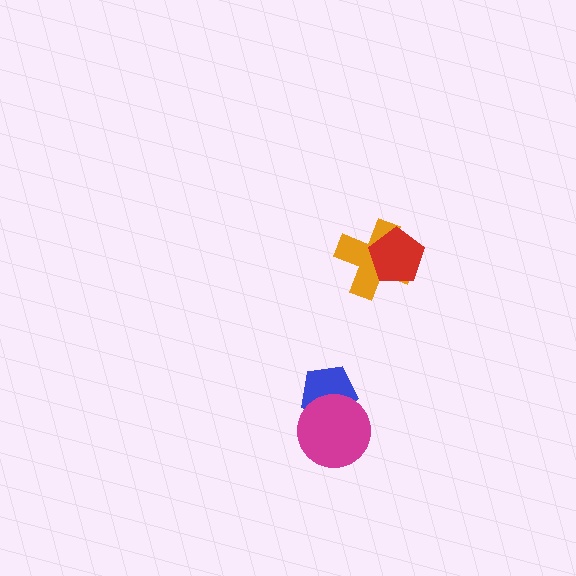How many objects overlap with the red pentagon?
1 object overlaps with the red pentagon.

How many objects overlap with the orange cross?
1 object overlaps with the orange cross.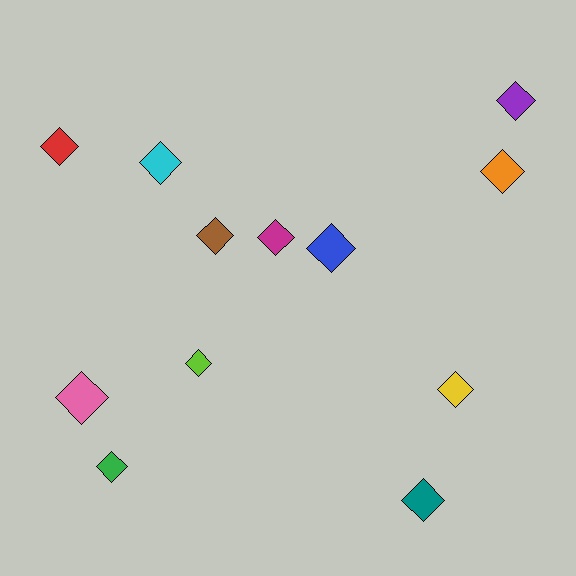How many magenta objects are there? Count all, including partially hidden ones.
There is 1 magenta object.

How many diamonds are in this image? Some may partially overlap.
There are 12 diamonds.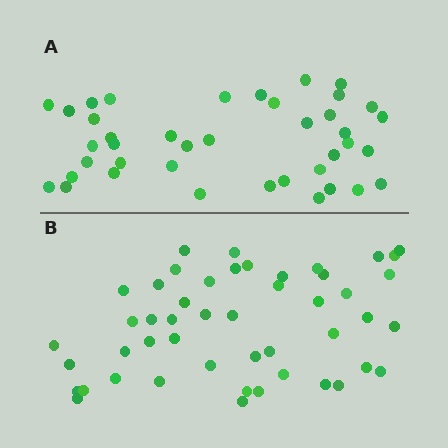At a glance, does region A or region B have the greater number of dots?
Region B (the bottom region) has more dots.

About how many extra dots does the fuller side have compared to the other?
Region B has roughly 8 or so more dots than region A.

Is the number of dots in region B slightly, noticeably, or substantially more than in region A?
Region B has only slightly more — the two regions are fairly close. The ratio is roughly 1.2 to 1.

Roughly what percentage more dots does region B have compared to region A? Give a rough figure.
About 20% more.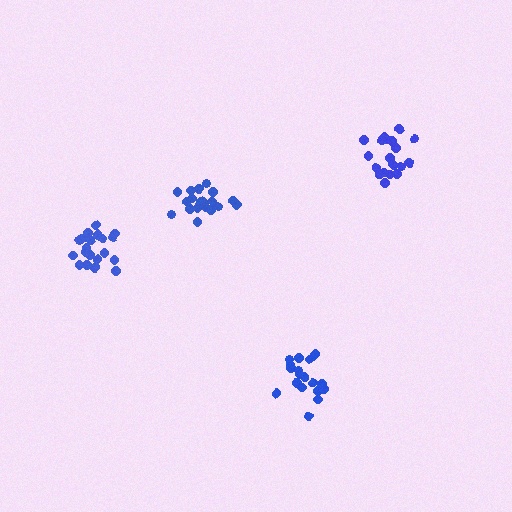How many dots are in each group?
Group 1: 21 dots, Group 2: 19 dots, Group 3: 19 dots, Group 4: 19 dots (78 total).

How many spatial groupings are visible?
There are 4 spatial groupings.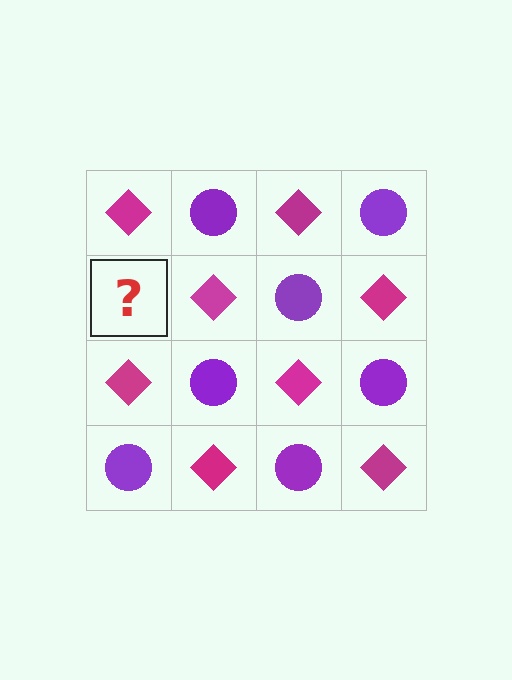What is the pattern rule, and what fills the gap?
The rule is that it alternates magenta diamond and purple circle in a checkerboard pattern. The gap should be filled with a purple circle.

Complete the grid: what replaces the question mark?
The question mark should be replaced with a purple circle.